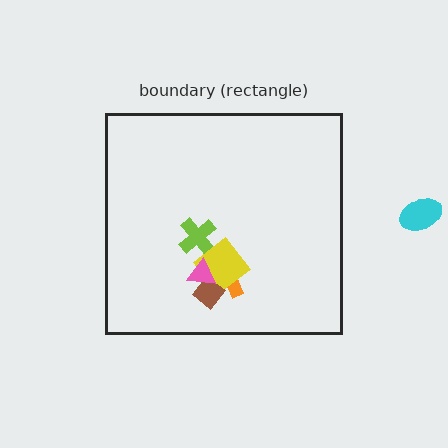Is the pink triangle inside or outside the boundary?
Inside.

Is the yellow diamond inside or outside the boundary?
Inside.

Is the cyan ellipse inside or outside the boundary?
Outside.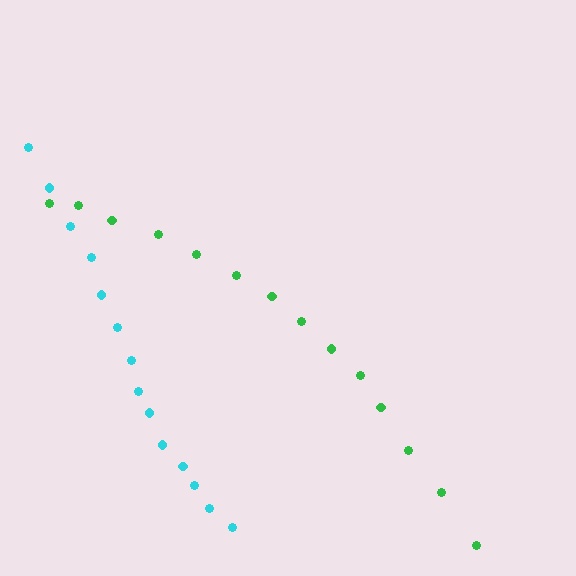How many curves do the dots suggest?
There are 2 distinct paths.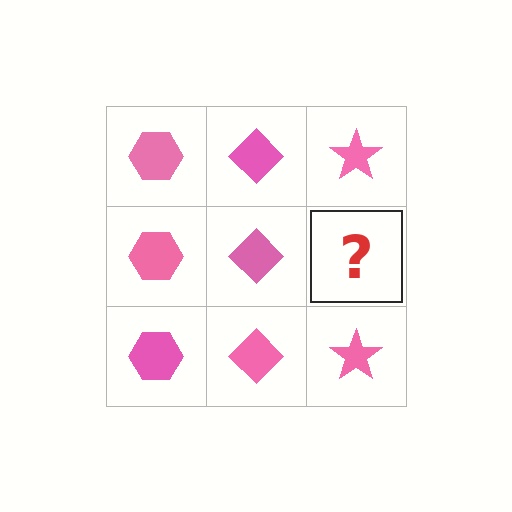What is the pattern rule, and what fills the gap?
The rule is that each column has a consistent shape. The gap should be filled with a pink star.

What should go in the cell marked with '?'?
The missing cell should contain a pink star.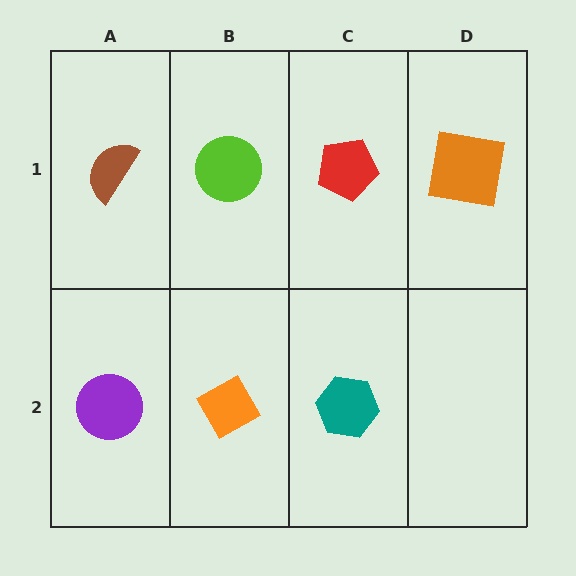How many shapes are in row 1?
4 shapes.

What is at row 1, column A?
A brown semicircle.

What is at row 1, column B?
A lime circle.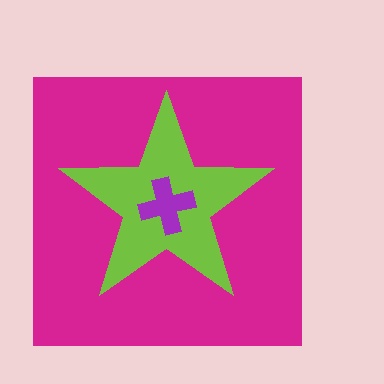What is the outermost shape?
The magenta square.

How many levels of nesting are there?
3.